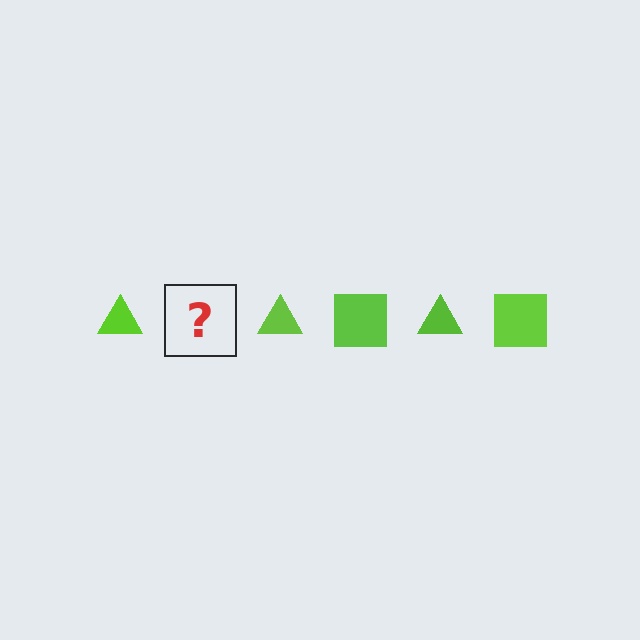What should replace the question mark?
The question mark should be replaced with a lime square.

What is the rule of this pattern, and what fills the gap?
The rule is that the pattern cycles through triangle, square shapes in lime. The gap should be filled with a lime square.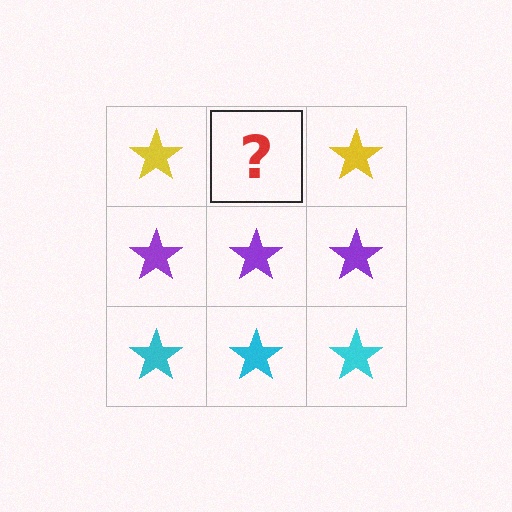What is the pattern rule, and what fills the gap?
The rule is that each row has a consistent color. The gap should be filled with a yellow star.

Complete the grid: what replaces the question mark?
The question mark should be replaced with a yellow star.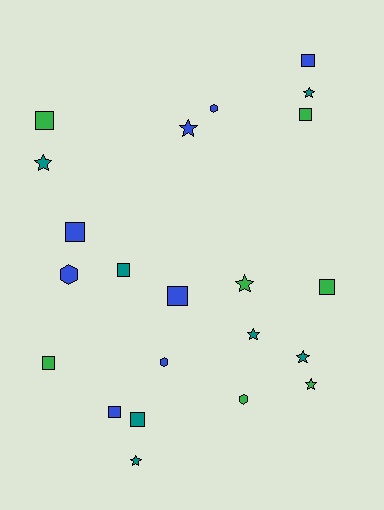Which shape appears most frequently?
Square, with 10 objects.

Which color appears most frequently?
Blue, with 8 objects.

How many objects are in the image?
There are 22 objects.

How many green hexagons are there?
There is 1 green hexagon.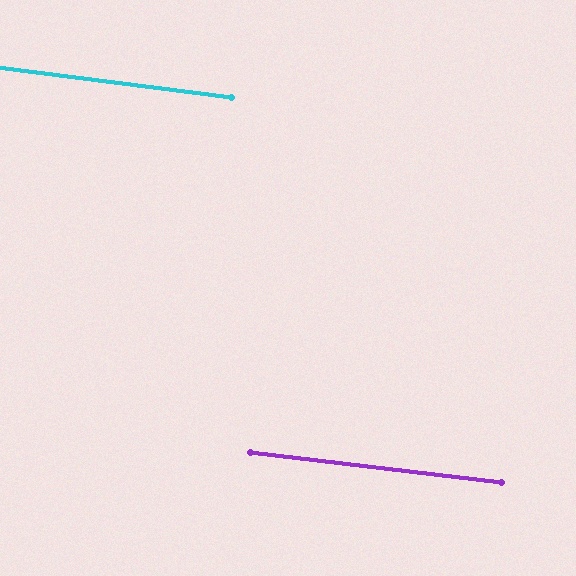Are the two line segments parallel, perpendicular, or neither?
Parallel — their directions differ by only 0.5°.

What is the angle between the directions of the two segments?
Approximately 0 degrees.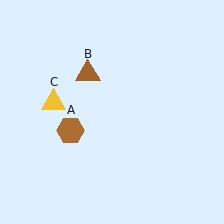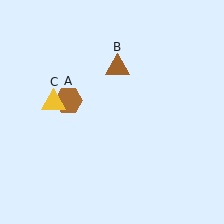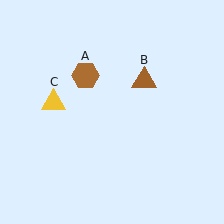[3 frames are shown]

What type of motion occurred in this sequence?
The brown hexagon (object A), brown triangle (object B) rotated clockwise around the center of the scene.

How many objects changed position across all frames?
2 objects changed position: brown hexagon (object A), brown triangle (object B).